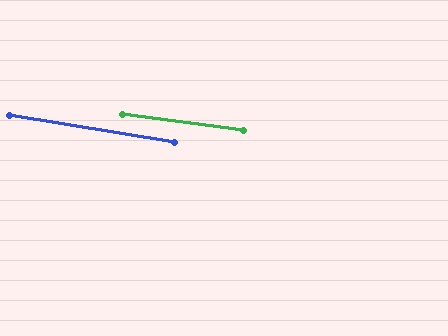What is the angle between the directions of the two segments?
Approximately 2 degrees.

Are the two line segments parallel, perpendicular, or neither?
Parallel — their directions differ by only 1.5°.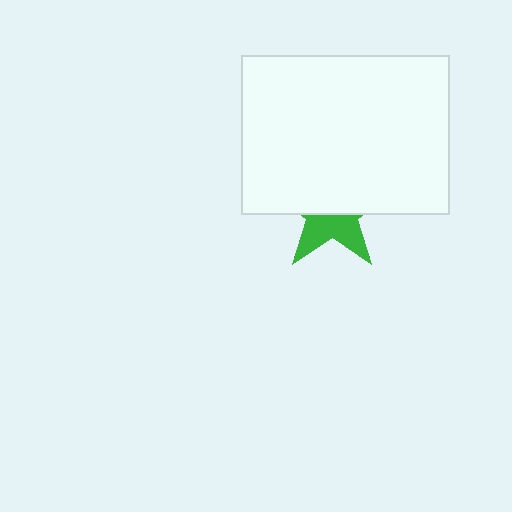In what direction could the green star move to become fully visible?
The green star could move down. That would shift it out from behind the white rectangle entirely.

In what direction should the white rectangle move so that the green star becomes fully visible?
The white rectangle should move up. That is the shortest direction to clear the overlap and leave the green star fully visible.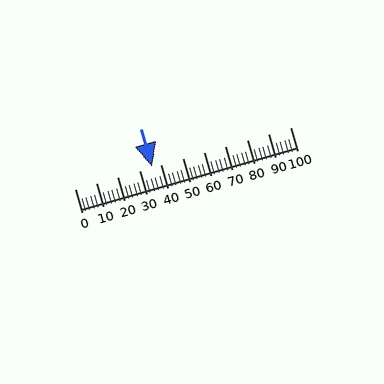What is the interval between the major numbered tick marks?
The major tick marks are spaced 10 units apart.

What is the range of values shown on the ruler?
The ruler shows values from 0 to 100.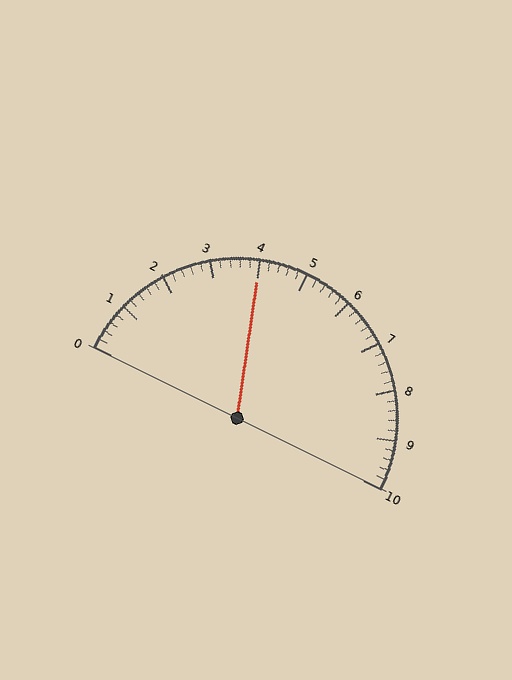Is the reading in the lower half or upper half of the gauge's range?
The reading is in the lower half of the range (0 to 10).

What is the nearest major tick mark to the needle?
The nearest major tick mark is 4.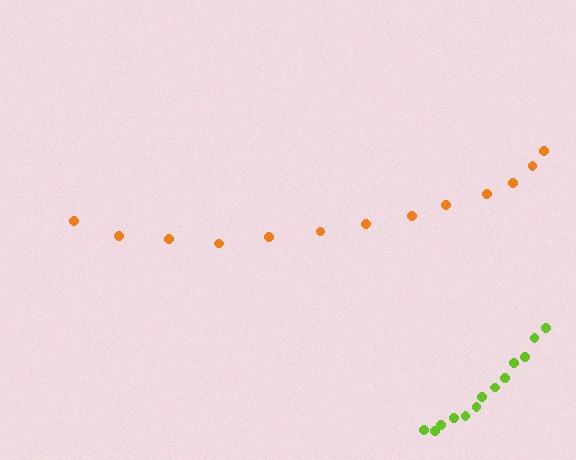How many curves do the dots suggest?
There are 2 distinct paths.